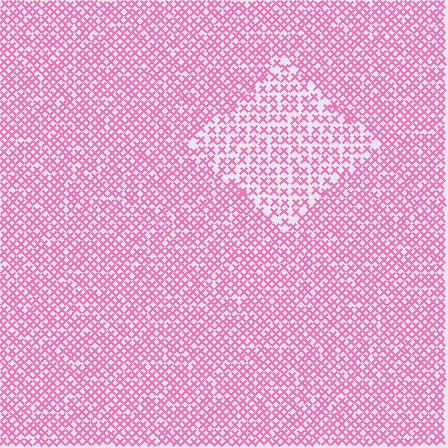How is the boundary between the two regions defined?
The boundary is defined by a change in element density (approximately 1.6x ratio). All elements are the same color, size, and shape.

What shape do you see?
I see a diamond.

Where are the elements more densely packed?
The elements are more densely packed outside the diamond boundary.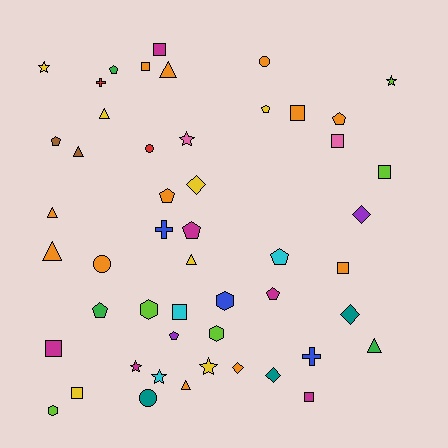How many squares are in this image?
There are 10 squares.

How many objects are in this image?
There are 50 objects.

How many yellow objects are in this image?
There are 7 yellow objects.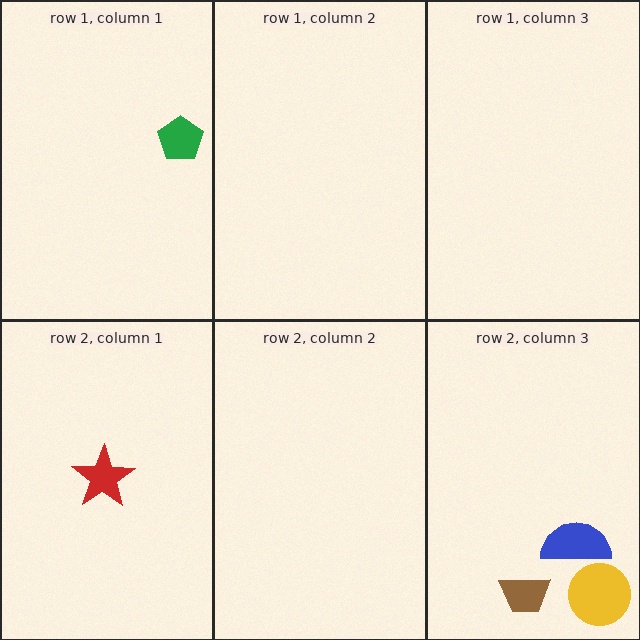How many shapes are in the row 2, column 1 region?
1.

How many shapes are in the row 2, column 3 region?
3.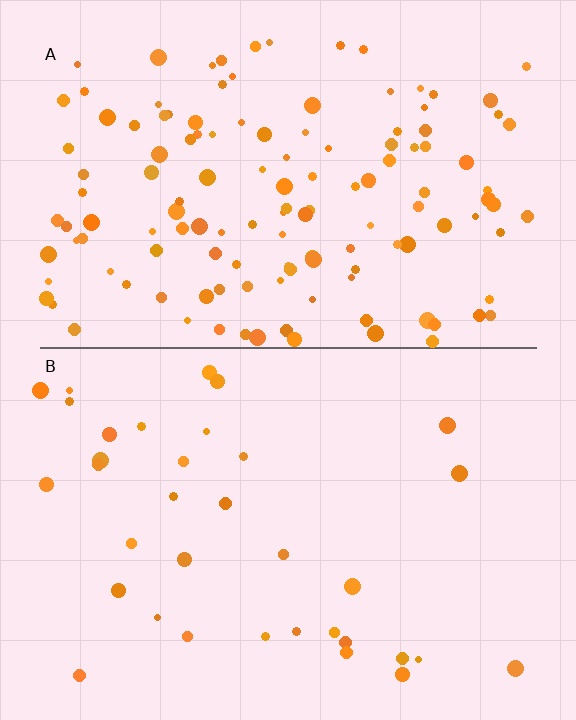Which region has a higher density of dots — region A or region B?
A (the top).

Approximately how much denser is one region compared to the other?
Approximately 3.8× — region A over region B.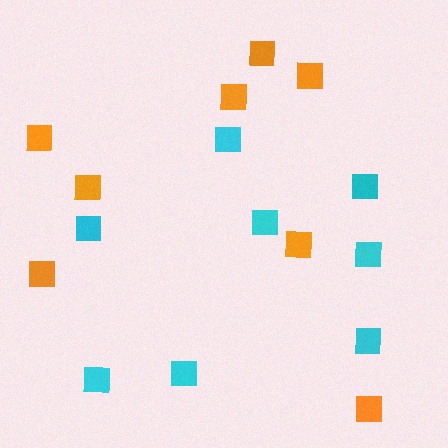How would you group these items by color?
There are 2 groups: one group of orange squares (8) and one group of cyan squares (8).